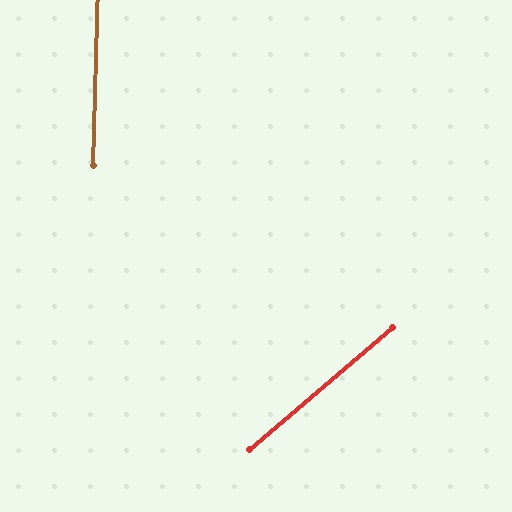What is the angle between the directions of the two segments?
Approximately 47 degrees.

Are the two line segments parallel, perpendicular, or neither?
Neither parallel nor perpendicular — they differ by about 47°.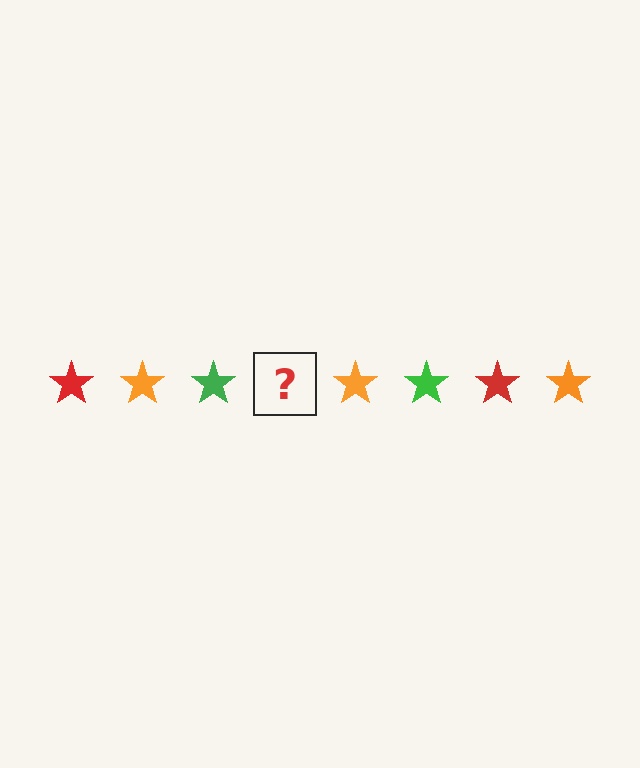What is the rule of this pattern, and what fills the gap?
The rule is that the pattern cycles through red, orange, green stars. The gap should be filled with a red star.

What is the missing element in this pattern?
The missing element is a red star.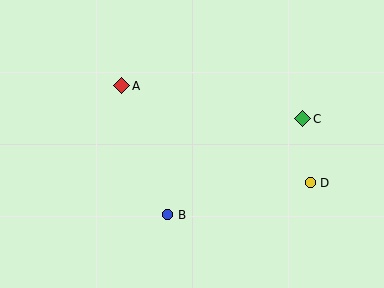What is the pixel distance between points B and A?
The distance between B and A is 137 pixels.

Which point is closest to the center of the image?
Point B at (168, 215) is closest to the center.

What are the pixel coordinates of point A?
Point A is at (122, 86).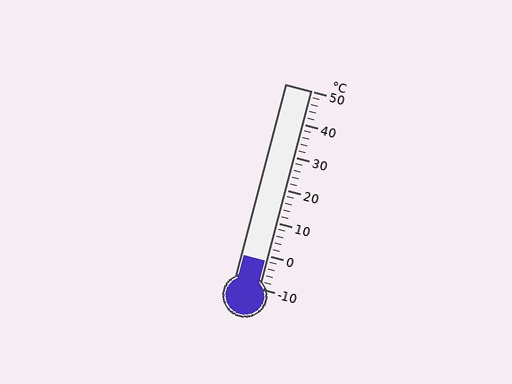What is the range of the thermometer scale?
The thermometer scale ranges from -10°C to 50°C.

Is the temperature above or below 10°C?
The temperature is below 10°C.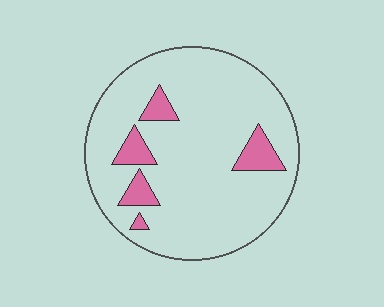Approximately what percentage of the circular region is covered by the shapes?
Approximately 10%.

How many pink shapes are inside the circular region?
5.